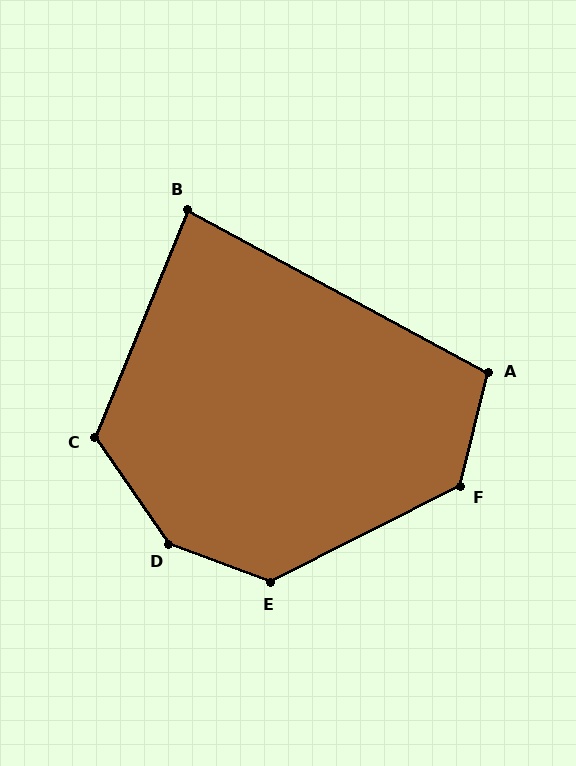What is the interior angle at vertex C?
Approximately 123 degrees (obtuse).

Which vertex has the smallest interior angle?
B, at approximately 84 degrees.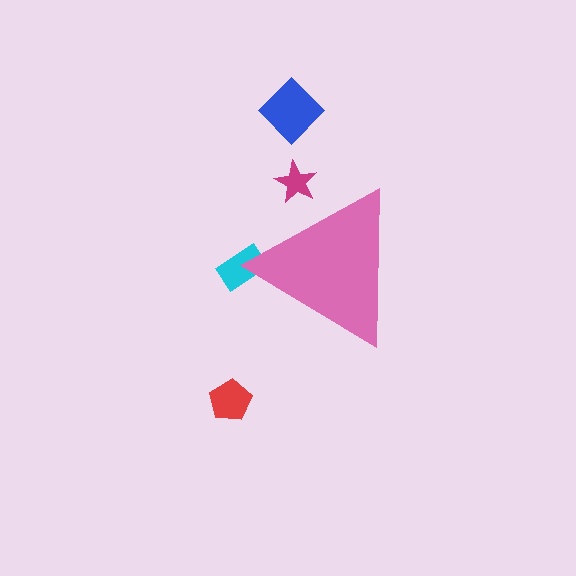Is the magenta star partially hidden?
Yes, the magenta star is partially hidden behind the pink triangle.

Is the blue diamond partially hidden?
No, the blue diamond is fully visible.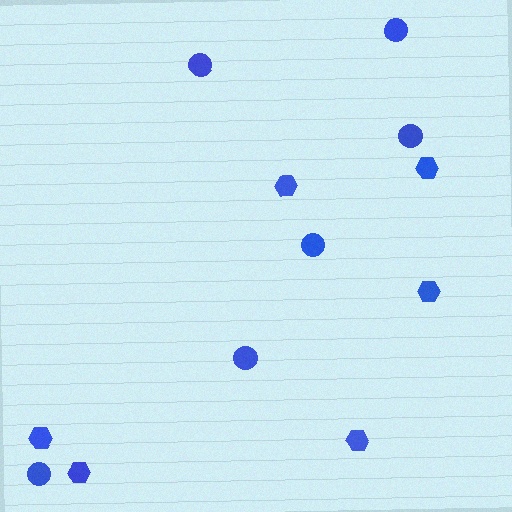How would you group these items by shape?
There are 2 groups: one group of hexagons (6) and one group of circles (6).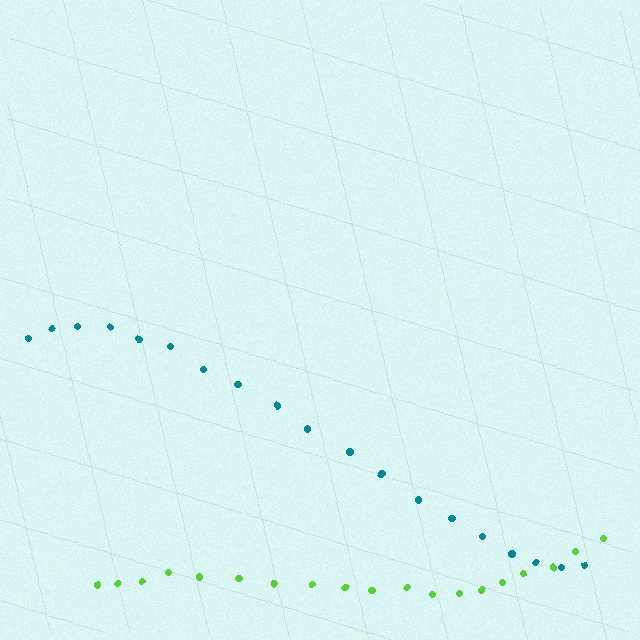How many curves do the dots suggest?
There are 2 distinct paths.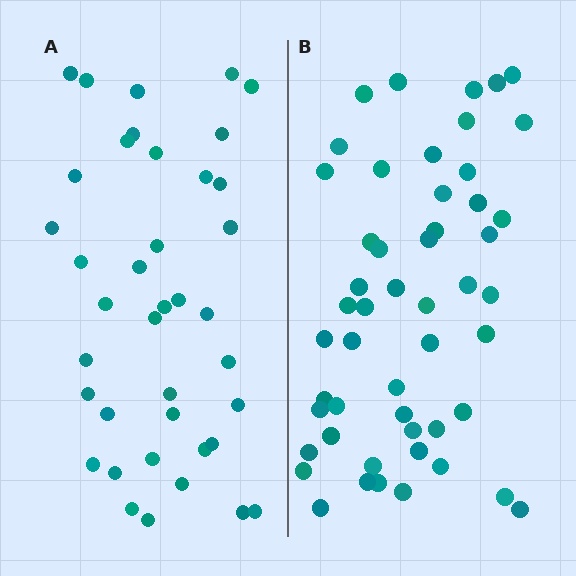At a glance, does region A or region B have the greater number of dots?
Region B (the right region) has more dots.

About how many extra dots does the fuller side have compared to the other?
Region B has roughly 12 or so more dots than region A.